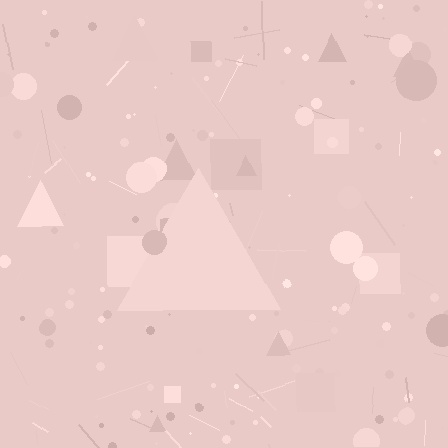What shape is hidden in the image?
A triangle is hidden in the image.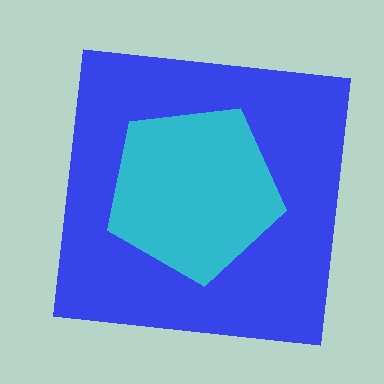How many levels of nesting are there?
2.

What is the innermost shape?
The cyan pentagon.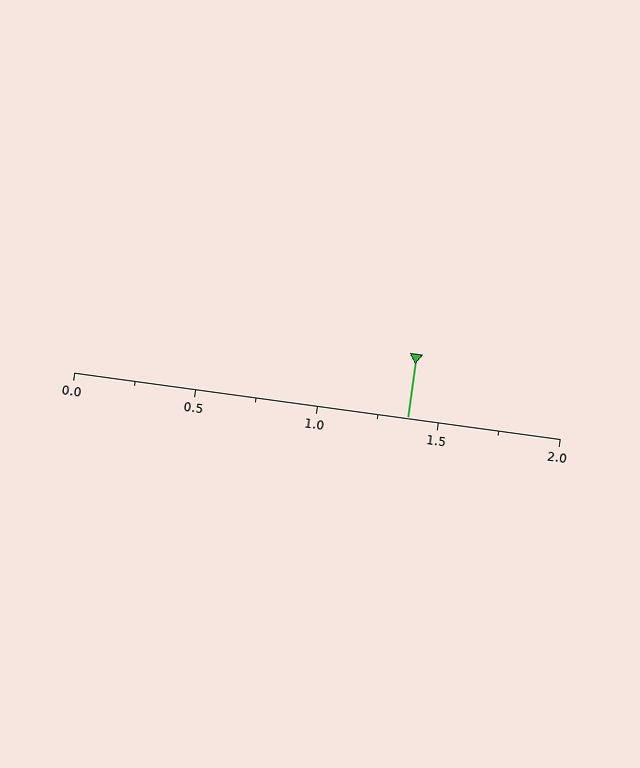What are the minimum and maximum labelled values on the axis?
The axis runs from 0.0 to 2.0.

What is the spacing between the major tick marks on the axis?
The major ticks are spaced 0.5 apart.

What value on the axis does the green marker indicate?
The marker indicates approximately 1.38.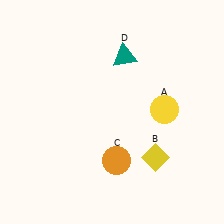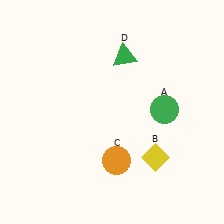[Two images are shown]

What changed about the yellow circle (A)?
In Image 1, A is yellow. In Image 2, it changed to green.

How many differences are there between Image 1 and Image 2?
There are 2 differences between the two images.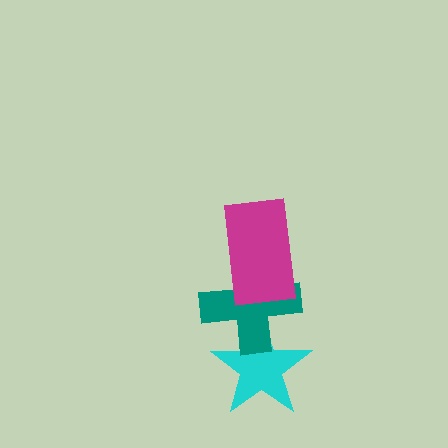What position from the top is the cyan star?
The cyan star is 3rd from the top.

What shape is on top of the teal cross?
The magenta rectangle is on top of the teal cross.